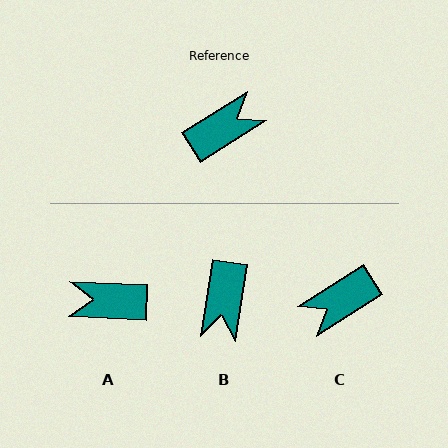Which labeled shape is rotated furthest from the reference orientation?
C, about 179 degrees away.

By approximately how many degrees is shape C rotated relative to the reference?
Approximately 179 degrees clockwise.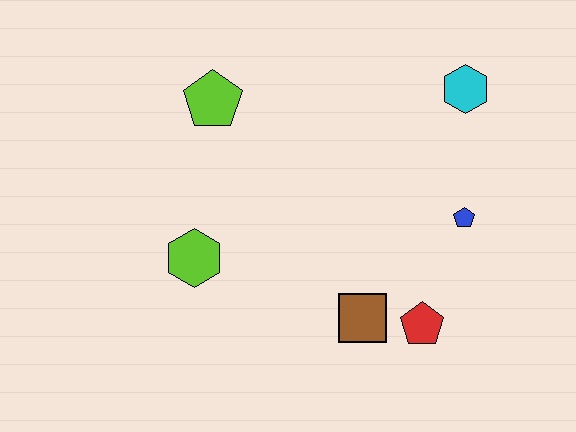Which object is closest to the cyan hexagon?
The blue pentagon is closest to the cyan hexagon.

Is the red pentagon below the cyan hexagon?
Yes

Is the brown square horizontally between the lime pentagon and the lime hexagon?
No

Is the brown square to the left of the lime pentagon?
No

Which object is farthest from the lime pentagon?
The red pentagon is farthest from the lime pentagon.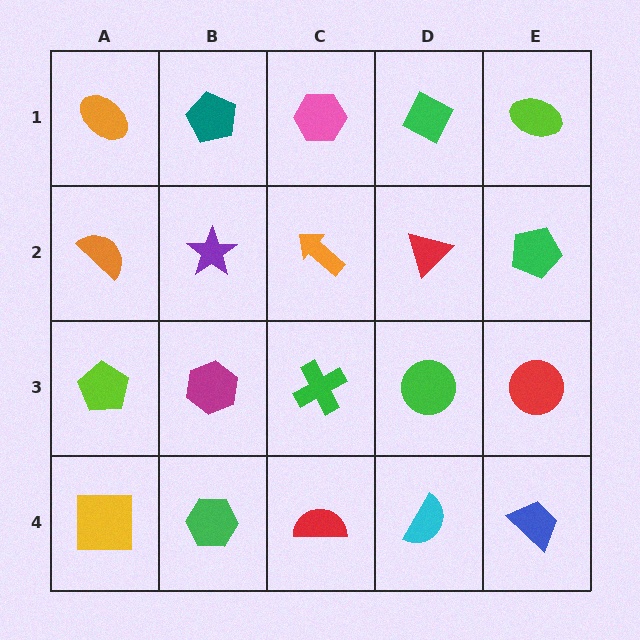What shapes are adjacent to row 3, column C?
An orange arrow (row 2, column C), a red semicircle (row 4, column C), a magenta hexagon (row 3, column B), a green circle (row 3, column D).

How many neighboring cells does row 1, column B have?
3.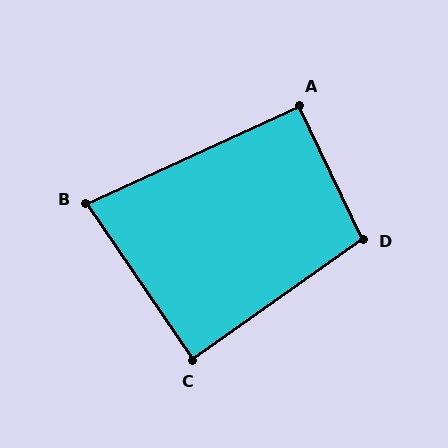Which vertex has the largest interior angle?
D, at approximately 100 degrees.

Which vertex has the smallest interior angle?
B, at approximately 80 degrees.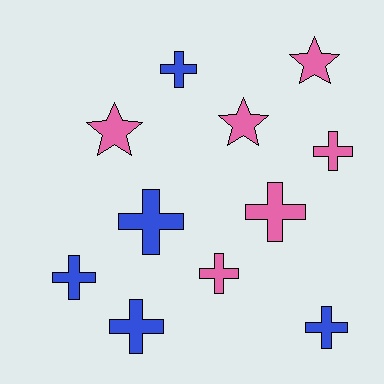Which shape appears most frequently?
Cross, with 8 objects.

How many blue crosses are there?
There are 5 blue crosses.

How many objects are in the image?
There are 11 objects.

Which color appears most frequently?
Pink, with 6 objects.